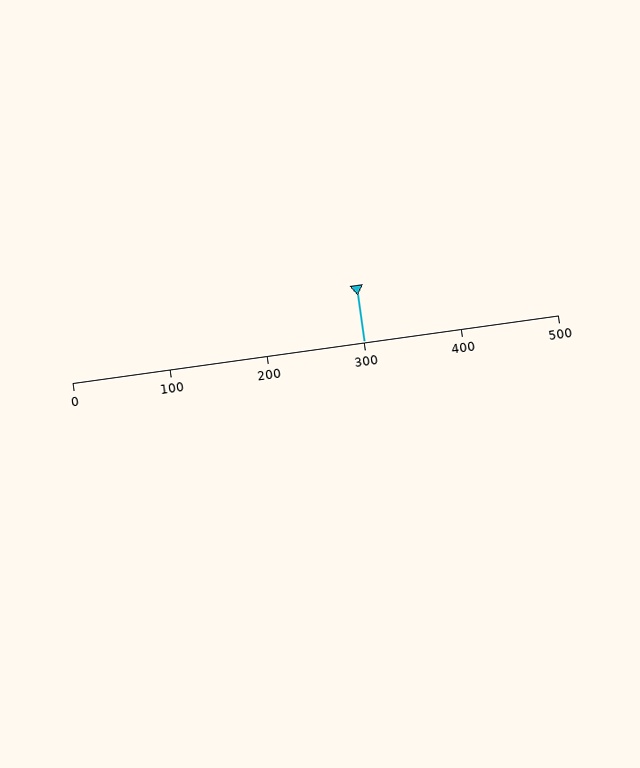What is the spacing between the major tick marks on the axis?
The major ticks are spaced 100 apart.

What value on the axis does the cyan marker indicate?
The marker indicates approximately 300.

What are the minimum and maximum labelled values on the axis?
The axis runs from 0 to 500.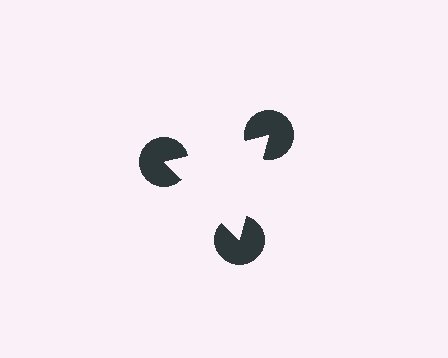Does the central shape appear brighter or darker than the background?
It typically appears slightly brighter than the background, even though no actual brightness change is drawn.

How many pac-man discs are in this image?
There are 3 — one at each vertex of the illusory triangle.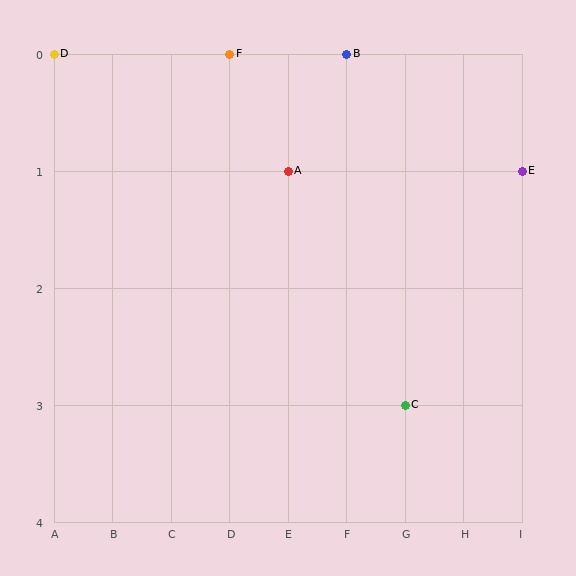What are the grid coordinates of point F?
Point F is at grid coordinates (D, 0).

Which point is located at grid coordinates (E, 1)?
Point A is at (E, 1).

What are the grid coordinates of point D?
Point D is at grid coordinates (A, 0).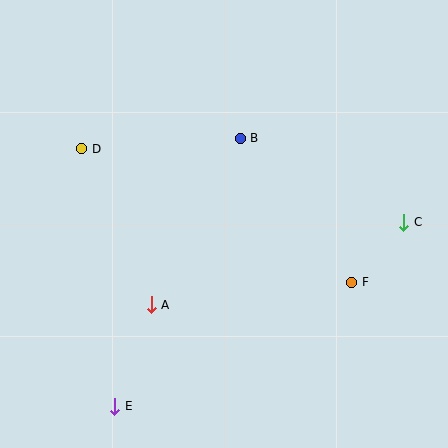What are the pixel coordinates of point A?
Point A is at (151, 305).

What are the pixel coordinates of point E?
Point E is at (115, 406).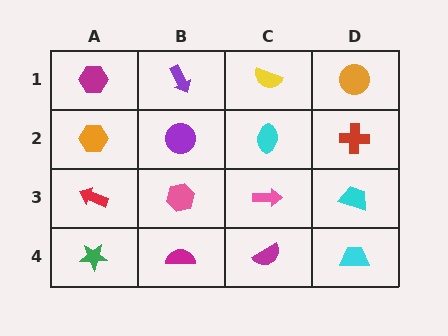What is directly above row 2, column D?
An orange circle.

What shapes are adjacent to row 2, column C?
A yellow semicircle (row 1, column C), a pink arrow (row 3, column C), a purple circle (row 2, column B), a red cross (row 2, column D).